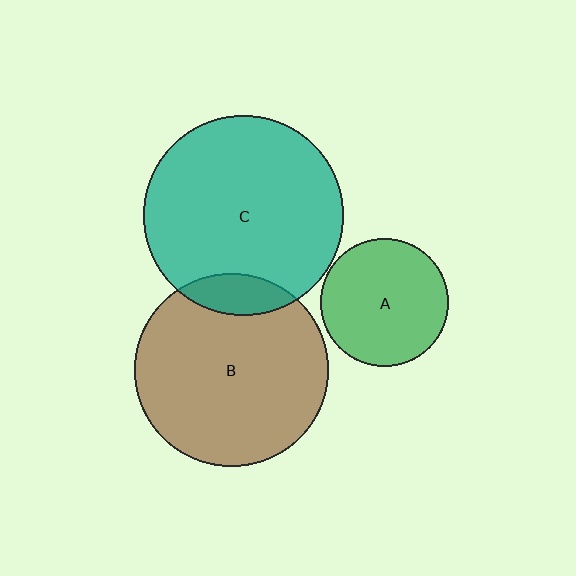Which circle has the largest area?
Circle C (teal).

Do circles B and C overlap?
Yes.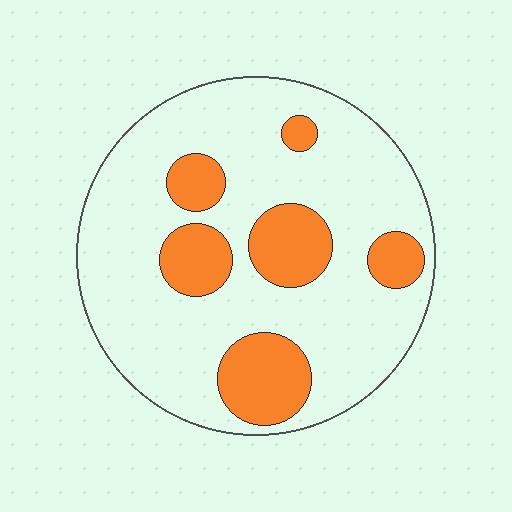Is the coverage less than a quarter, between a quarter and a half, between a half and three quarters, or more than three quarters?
Less than a quarter.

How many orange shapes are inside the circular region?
6.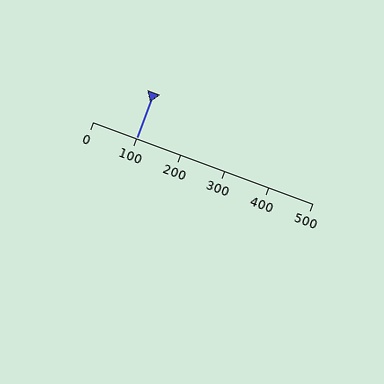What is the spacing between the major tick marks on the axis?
The major ticks are spaced 100 apart.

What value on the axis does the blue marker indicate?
The marker indicates approximately 100.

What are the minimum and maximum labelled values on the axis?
The axis runs from 0 to 500.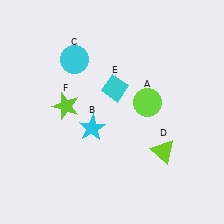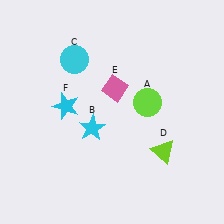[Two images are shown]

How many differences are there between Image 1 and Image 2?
There are 2 differences between the two images.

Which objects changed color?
E changed from cyan to pink. F changed from lime to cyan.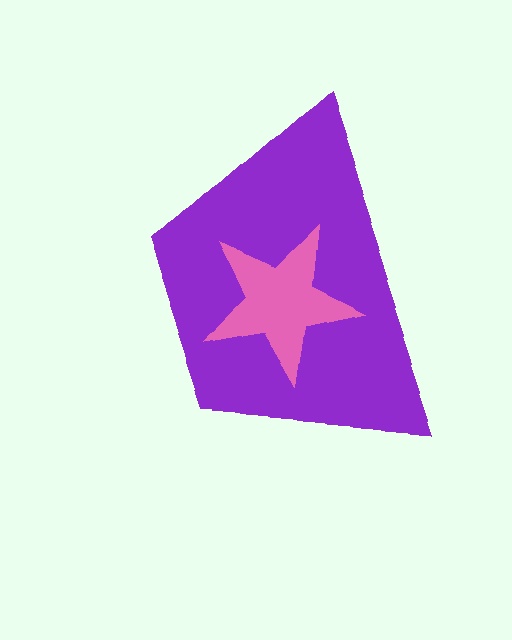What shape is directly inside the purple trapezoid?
The pink star.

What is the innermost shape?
The pink star.